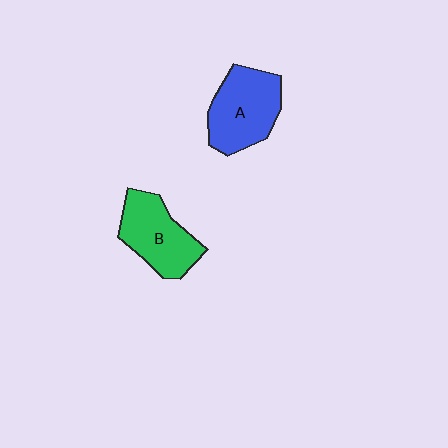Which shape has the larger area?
Shape A (blue).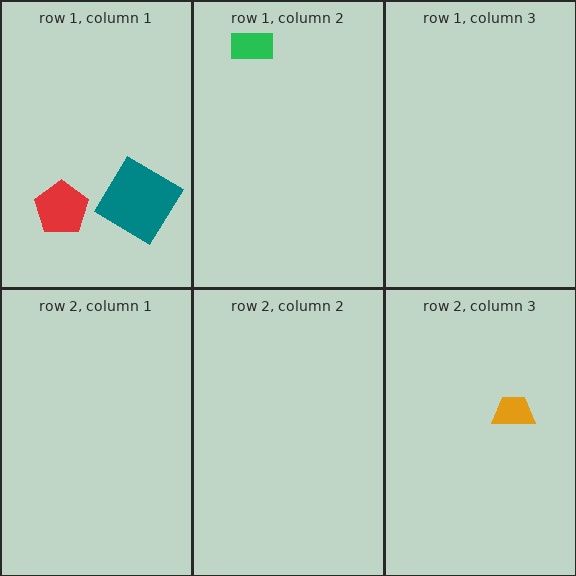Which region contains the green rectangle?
The row 1, column 2 region.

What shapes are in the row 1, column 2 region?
The green rectangle.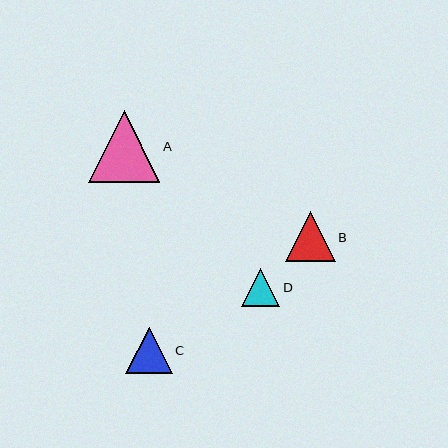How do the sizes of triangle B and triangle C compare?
Triangle B and triangle C are approximately the same size.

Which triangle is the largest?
Triangle A is the largest with a size of approximately 71 pixels.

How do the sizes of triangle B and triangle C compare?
Triangle B and triangle C are approximately the same size.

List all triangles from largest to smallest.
From largest to smallest: A, B, C, D.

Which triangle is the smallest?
Triangle D is the smallest with a size of approximately 38 pixels.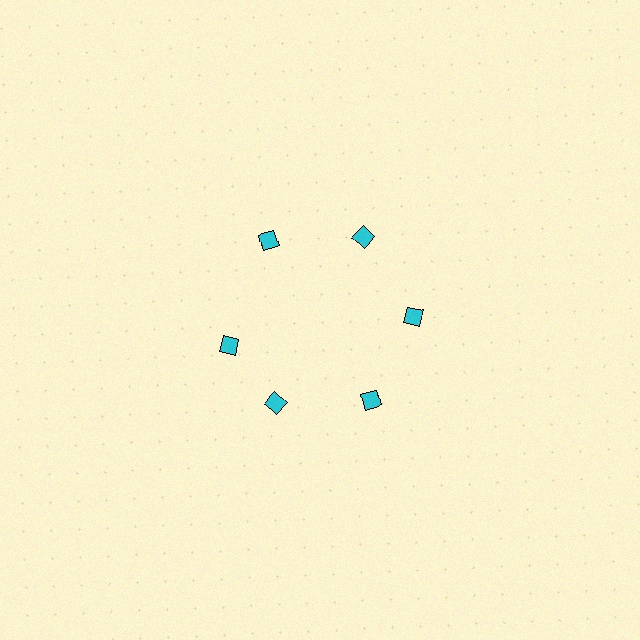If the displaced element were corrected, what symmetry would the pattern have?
It would have 6-fold rotational symmetry — the pattern would map onto itself every 60 degrees.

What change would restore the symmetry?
The symmetry would be restored by rotating it back into even spacing with its neighbors so that all 6 diamonds sit at equal angles and equal distance from the center.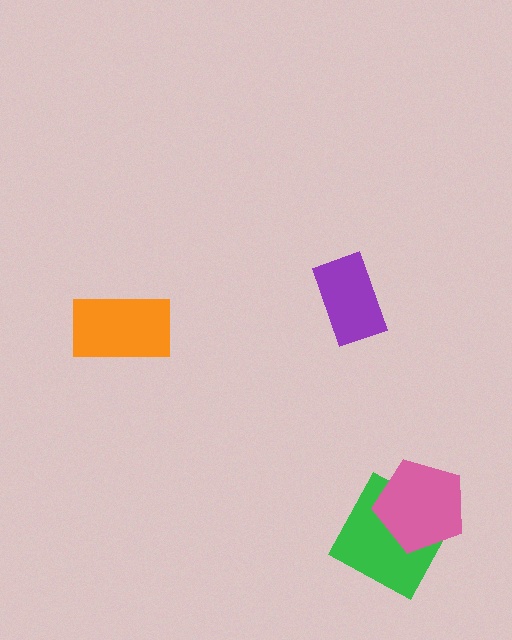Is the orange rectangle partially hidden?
No, no other shape covers it.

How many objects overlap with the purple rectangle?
0 objects overlap with the purple rectangle.